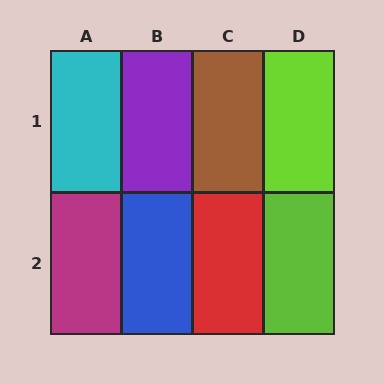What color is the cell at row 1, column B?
Purple.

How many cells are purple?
1 cell is purple.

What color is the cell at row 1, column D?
Lime.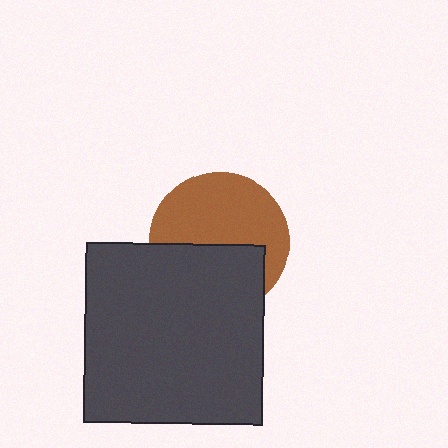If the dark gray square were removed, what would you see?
You would see the complete brown circle.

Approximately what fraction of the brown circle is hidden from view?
Roughly 43% of the brown circle is hidden behind the dark gray square.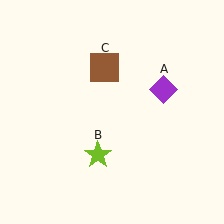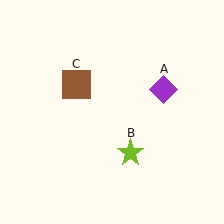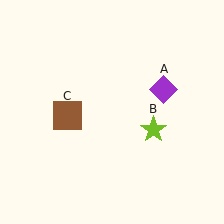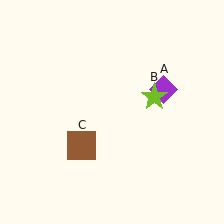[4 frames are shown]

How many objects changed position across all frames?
2 objects changed position: lime star (object B), brown square (object C).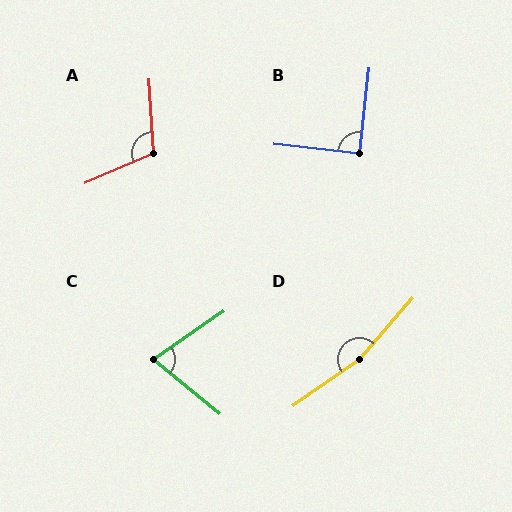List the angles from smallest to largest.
C (74°), B (89°), A (109°), D (166°).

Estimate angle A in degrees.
Approximately 109 degrees.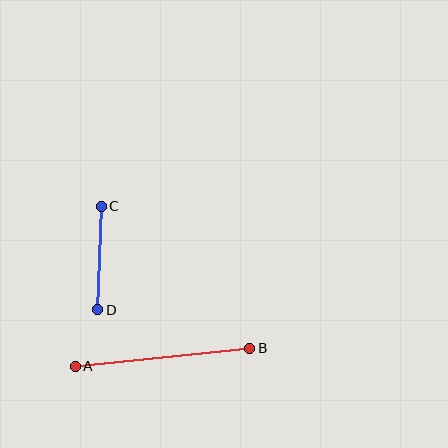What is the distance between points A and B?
The distance is approximately 175 pixels.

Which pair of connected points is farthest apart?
Points A and B are farthest apart.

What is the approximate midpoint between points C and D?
The midpoint is at approximately (99, 258) pixels.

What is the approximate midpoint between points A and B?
The midpoint is at approximately (162, 357) pixels.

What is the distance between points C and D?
The distance is approximately 104 pixels.